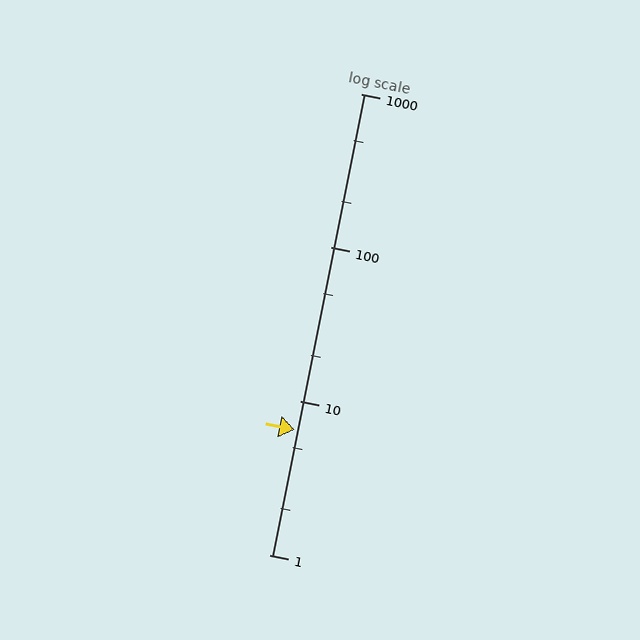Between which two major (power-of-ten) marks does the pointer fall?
The pointer is between 1 and 10.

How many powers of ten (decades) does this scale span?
The scale spans 3 decades, from 1 to 1000.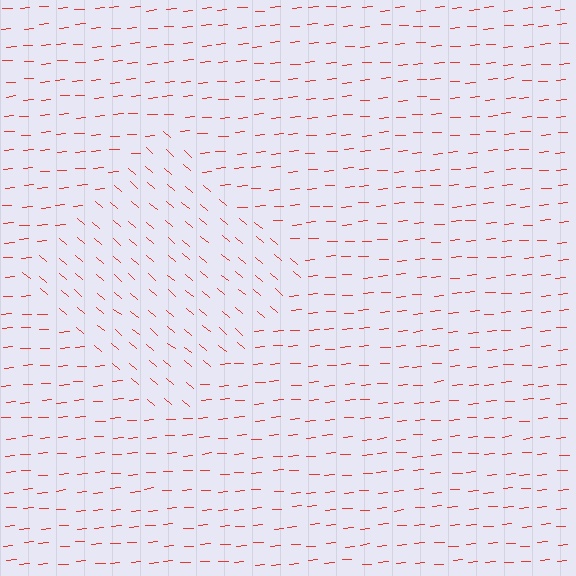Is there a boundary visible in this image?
Yes, there is a texture boundary formed by a change in line orientation.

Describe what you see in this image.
The image is filled with small red line segments. A diamond region in the image has lines oriented differently from the surrounding lines, creating a visible texture boundary.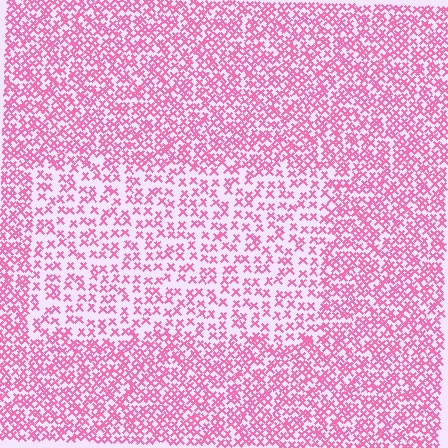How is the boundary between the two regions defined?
The boundary is defined by a change in element density (approximately 1.9x ratio). All elements are the same color, size, and shape.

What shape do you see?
I see a rectangle.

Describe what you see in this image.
The image contains small pink elements arranged at two different densities. A rectangle-shaped region is visible where the elements are less densely packed than the surrounding area.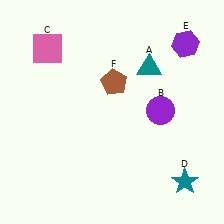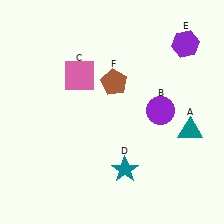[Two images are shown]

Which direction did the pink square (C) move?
The pink square (C) moved right.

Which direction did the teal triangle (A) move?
The teal triangle (A) moved down.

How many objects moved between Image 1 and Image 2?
3 objects moved between the two images.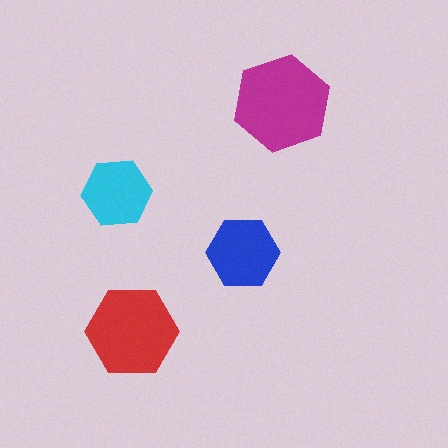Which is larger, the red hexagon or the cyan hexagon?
The red one.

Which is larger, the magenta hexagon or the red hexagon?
The magenta one.